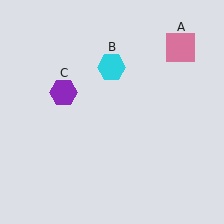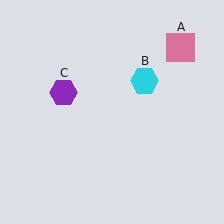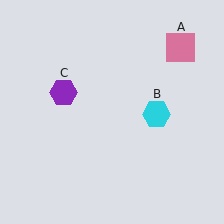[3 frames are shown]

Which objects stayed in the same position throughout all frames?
Pink square (object A) and purple hexagon (object C) remained stationary.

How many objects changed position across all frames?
1 object changed position: cyan hexagon (object B).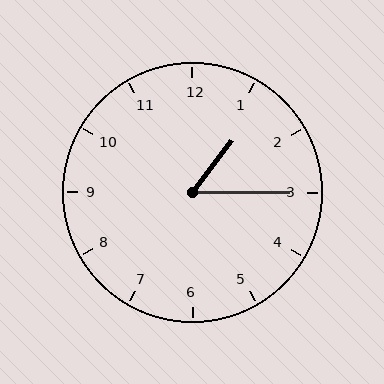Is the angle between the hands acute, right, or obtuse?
It is acute.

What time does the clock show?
1:15.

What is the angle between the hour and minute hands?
Approximately 52 degrees.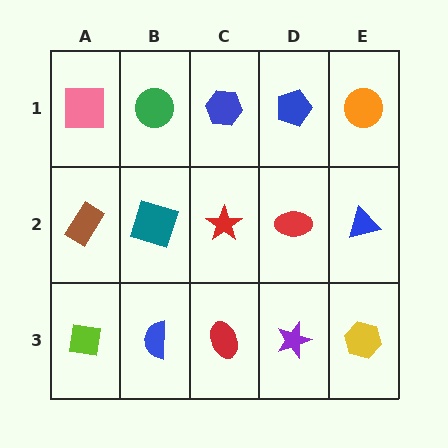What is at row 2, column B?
A teal square.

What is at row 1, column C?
A blue hexagon.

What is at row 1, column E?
An orange circle.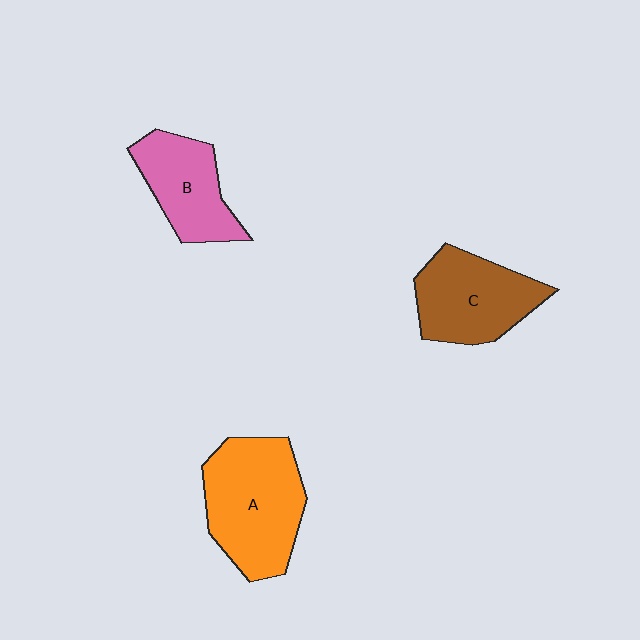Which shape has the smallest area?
Shape B (pink).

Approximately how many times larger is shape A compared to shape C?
Approximately 1.3 times.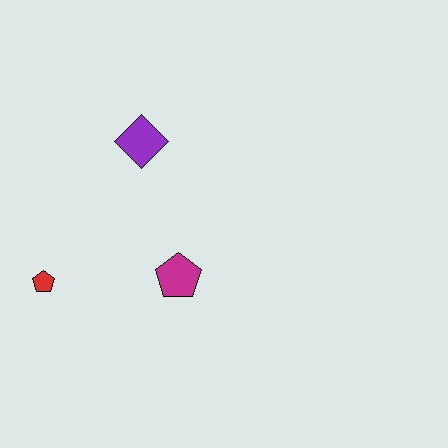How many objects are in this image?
There are 3 objects.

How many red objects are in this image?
There is 1 red object.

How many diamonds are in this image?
There is 1 diamond.